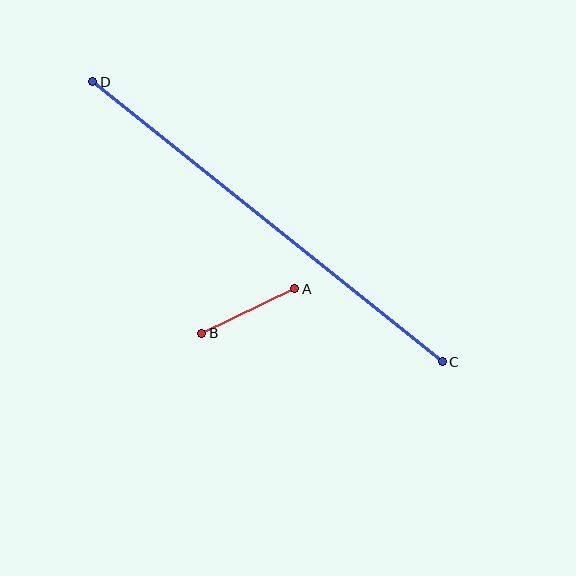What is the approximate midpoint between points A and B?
The midpoint is at approximately (248, 311) pixels.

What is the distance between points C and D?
The distance is approximately 448 pixels.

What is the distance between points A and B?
The distance is approximately 103 pixels.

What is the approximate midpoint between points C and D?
The midpoint is at approximately (268, 222) pixels.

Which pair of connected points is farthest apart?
Points C and D are farthest apart.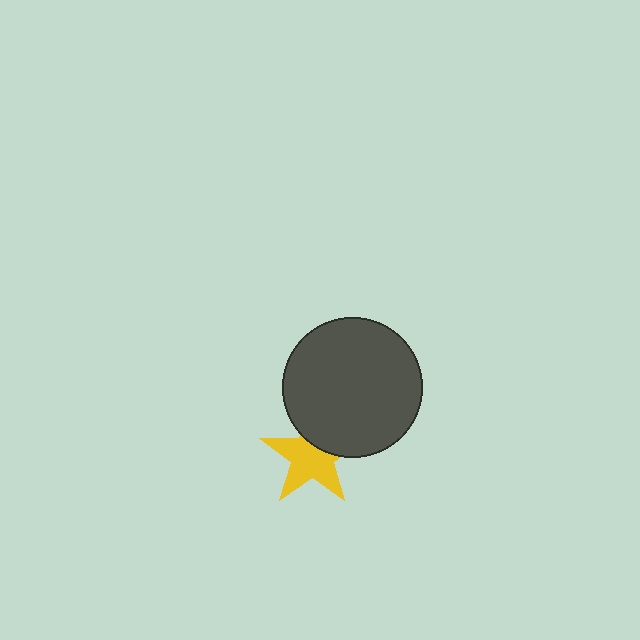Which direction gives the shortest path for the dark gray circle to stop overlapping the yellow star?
Moving up gives the shortest separation.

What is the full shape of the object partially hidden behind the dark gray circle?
The partially hidden object is a yellow star.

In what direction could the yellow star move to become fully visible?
The yellow star could move down. That would shift it out from behind the dark gray circle entirely.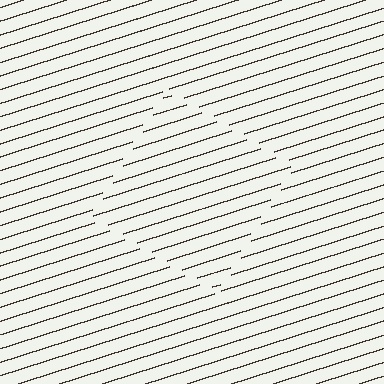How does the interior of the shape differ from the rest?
The interior of the shape contains the same grating, shifted by half a period — the contour is defined by the phase discontinuity where line-ends from the inner and outer gratings abut.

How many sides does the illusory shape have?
4 sides — the line-ends trace a square.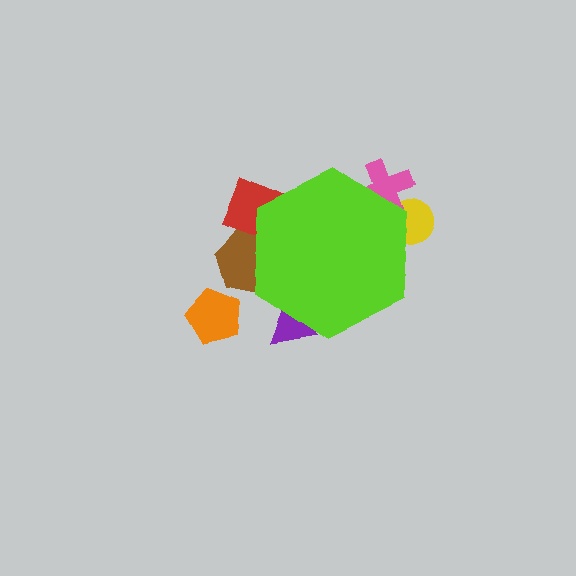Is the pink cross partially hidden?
Yes, the pink cross is partially hidden behind the lime hexagon.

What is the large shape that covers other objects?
A lime hexagon.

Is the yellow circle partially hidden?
Yes, the yellow circle is partially hidden behind the lime hexagon.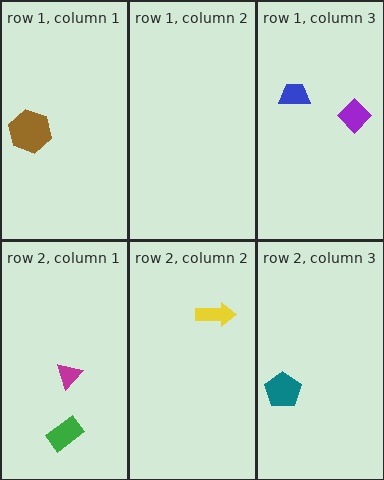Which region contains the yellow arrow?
The row 2, column 2 region.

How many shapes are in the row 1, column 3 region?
2.